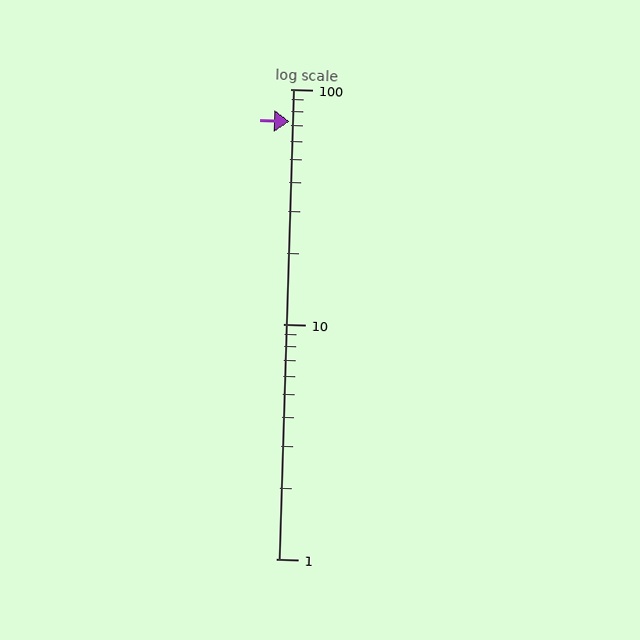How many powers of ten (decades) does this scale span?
The scale spans 2 decades, from 1 to 100.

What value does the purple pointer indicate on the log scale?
The pointer indicates approximately 73.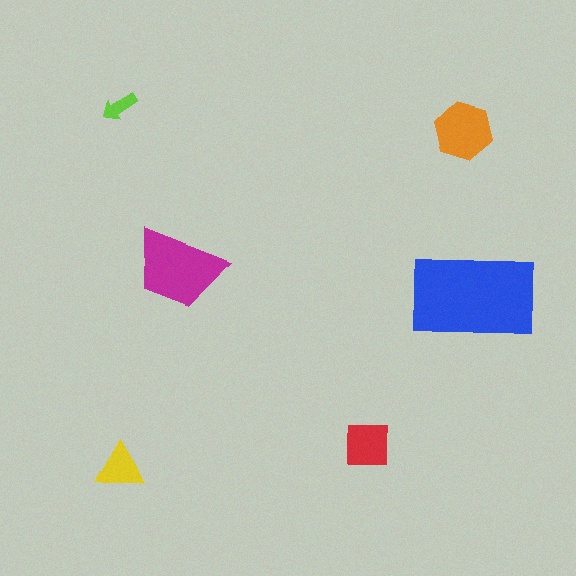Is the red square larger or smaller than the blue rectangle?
Smaller.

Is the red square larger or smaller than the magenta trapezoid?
Smaller.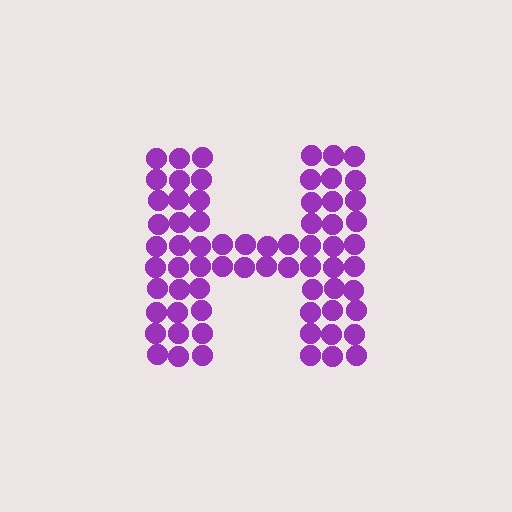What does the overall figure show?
The overall figure shows the letter H.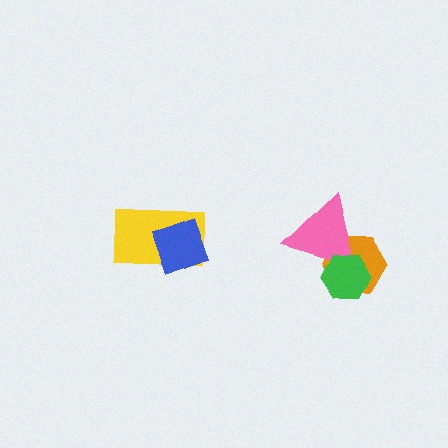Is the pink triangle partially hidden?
Yes, it is partially covered by another shape.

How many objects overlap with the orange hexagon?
2 objects overlap with the orange hexagon.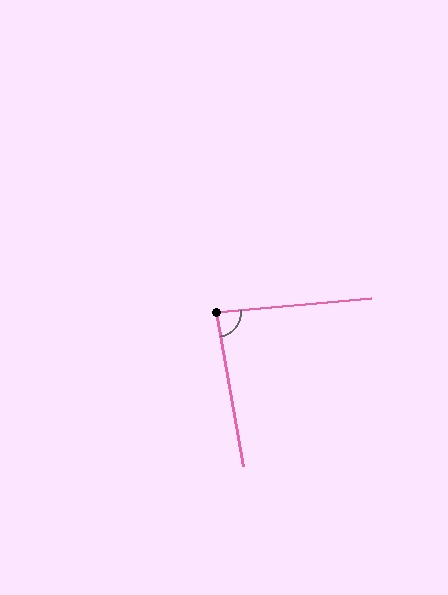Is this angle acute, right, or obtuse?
It is approximately a right angle.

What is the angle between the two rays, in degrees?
Approximately 85 degrees.